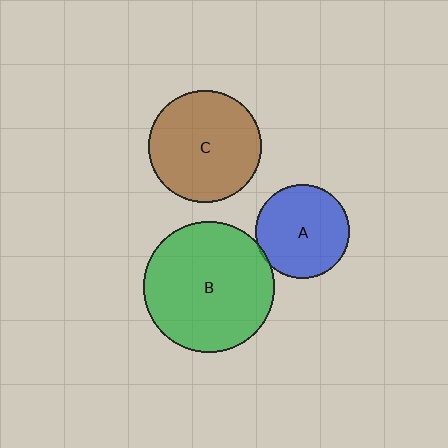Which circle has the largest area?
Circle B (green).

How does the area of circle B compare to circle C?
Approximately 1.3 times.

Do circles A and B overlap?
Yes.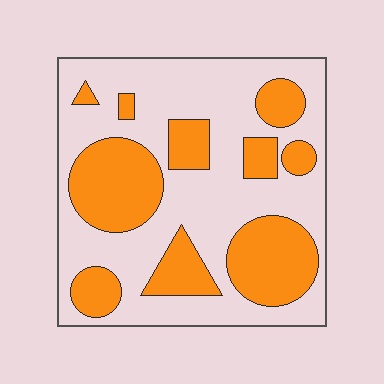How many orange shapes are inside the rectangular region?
10.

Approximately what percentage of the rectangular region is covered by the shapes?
Approximately 35%.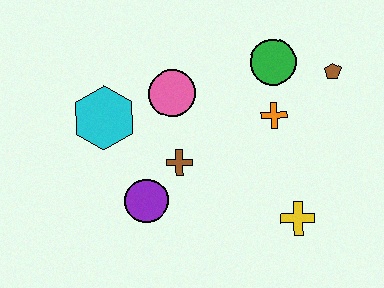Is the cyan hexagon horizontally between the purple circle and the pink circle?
No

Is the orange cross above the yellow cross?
Yes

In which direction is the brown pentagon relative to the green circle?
The brown pentagon is to the right of the green circle.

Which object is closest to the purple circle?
The brown cross is closest to the purple circle.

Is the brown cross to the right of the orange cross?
No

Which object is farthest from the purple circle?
The brown pentagon is farthest from the purple circle.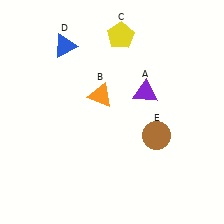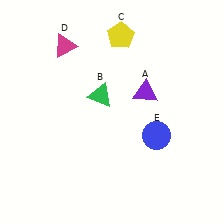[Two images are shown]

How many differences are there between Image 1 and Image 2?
There are 3 differences between the two images.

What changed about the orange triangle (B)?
In Image 1, B is orange. In Image 2, it changed to green.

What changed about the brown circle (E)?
In Image 1, E is brown. In Image 2, it changed to blue.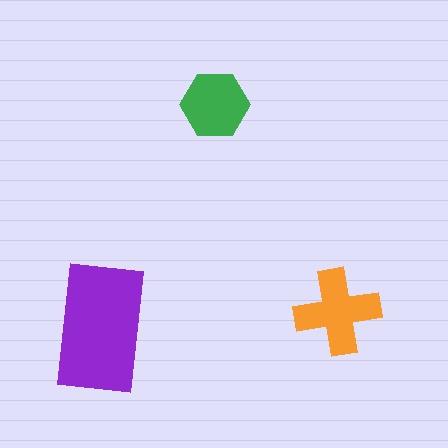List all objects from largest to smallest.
The purple rectangle, the orange cross, the green hexagon.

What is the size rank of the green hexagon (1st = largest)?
3rd.